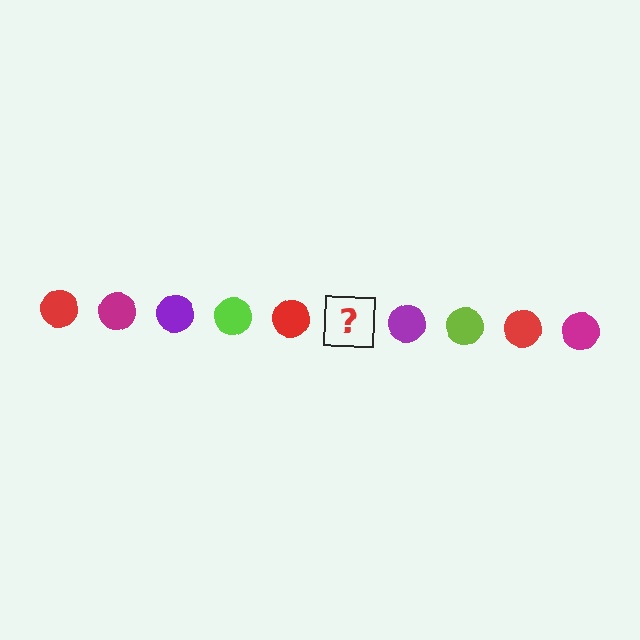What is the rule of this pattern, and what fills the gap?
The rule is that the pattern cycles through red, magenta, purple, lime circles. The gap should be filled with a magenta circle.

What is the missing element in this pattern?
The missing element is a magenta circle.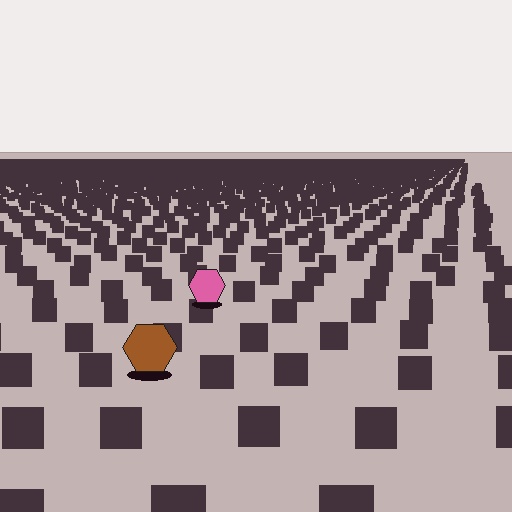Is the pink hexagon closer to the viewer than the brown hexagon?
No. The brown hexagon is closer — you can tell from the texture gradient: the ground texture is coarser near it.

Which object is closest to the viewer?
The brown hexagon is closest. The texture marks near it are larger and more spread out.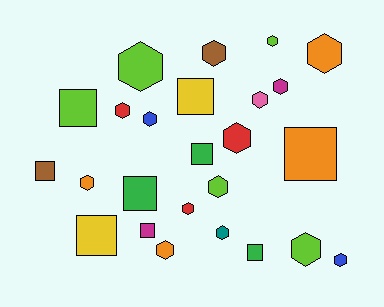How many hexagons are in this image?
There are 16 hexagons.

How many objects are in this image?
There are 25 objects.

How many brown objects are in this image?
There are 2 brown objects.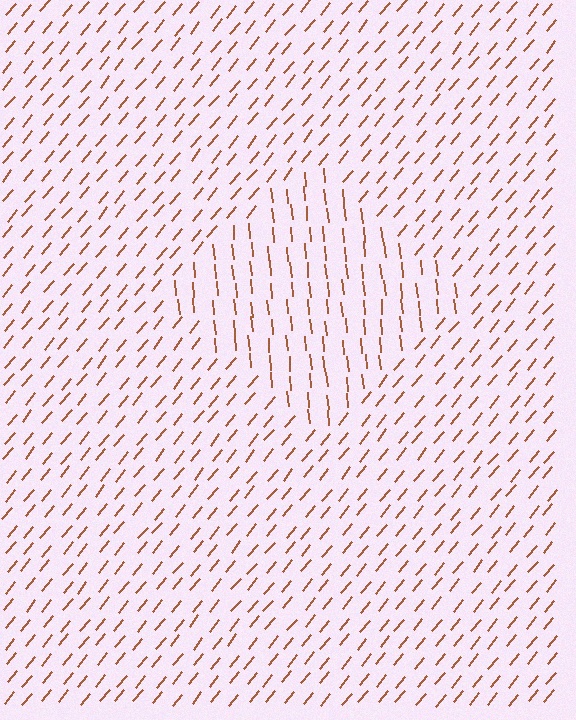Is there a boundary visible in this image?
Yes, there is a texture boundary formed by a change in line orientation.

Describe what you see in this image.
The image is filled with small brown line segments. A diamond region in the image has lines oriented differently from the surrounding lines, creating a visible texture boundary.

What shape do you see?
I see a diamond.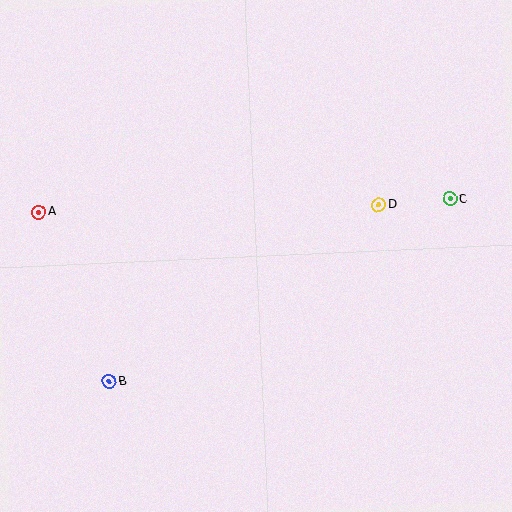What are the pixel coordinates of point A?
Point A is at (38, 212).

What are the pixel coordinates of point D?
Point D is at (378, 205).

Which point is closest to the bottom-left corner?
Point B is closest to the bottom-left corner.